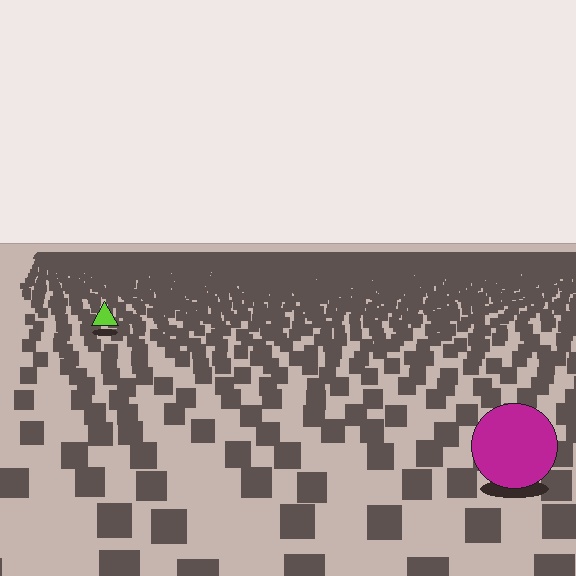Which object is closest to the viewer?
The magenta circle is closest. The texture marks near it are larger and more spread out.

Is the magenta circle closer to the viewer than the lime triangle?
Yes. The magenta circle is closer — you can tell from the texture gradient: the ground texture is coarser near it.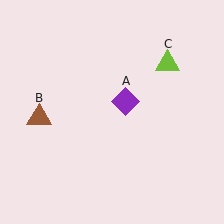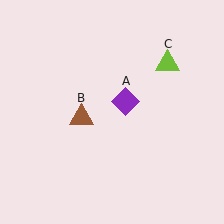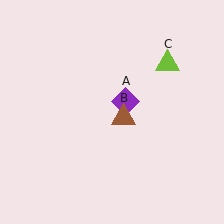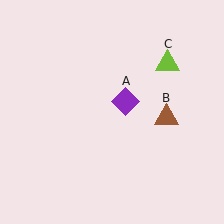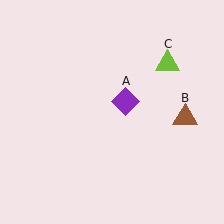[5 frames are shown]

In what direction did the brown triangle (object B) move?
The brown triangle (object B) moved right.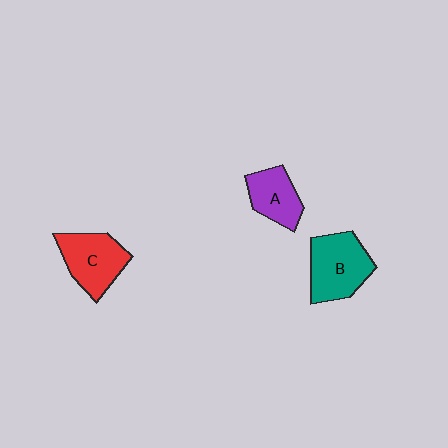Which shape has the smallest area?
Shape A (purple).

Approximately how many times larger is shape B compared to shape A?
Approximately 1.5 times.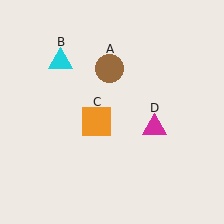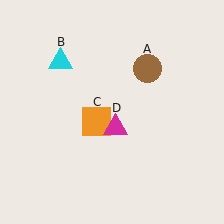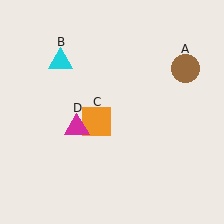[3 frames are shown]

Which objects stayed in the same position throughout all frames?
Cyan triangle (object B) and orange square (object C) remained stationary.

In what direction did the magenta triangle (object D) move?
The magenta triangle (object D) moved left.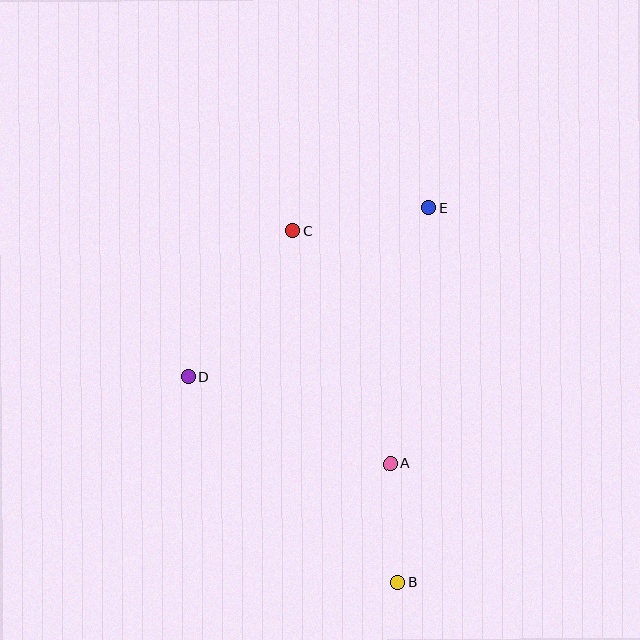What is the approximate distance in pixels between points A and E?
The distance between A and E is approximately 259 pixels.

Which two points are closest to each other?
Points A and B are closest to each other.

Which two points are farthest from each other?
Points B and E are farthest from each other.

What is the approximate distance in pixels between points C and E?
The distance between C and E is approximately 138 pixels.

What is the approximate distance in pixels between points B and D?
The distance between B and D is approximately 294 pixels.